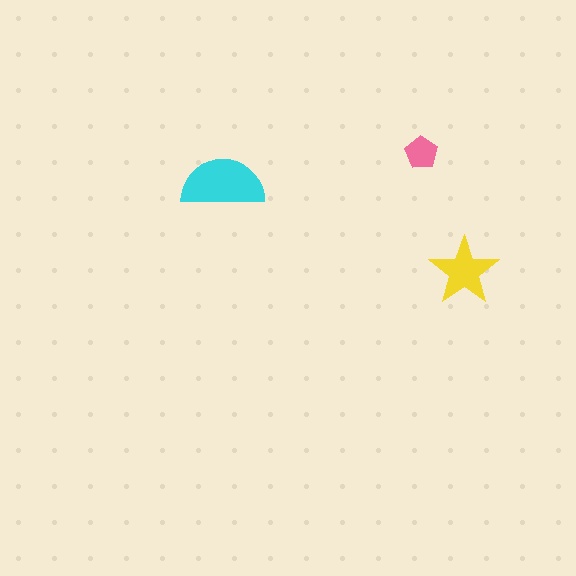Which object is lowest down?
The yellow star is bottommost.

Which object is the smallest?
The pink pentagon.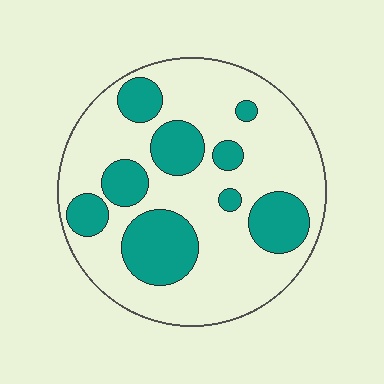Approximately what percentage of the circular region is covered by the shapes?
Approximately 30%.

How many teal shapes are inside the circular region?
9.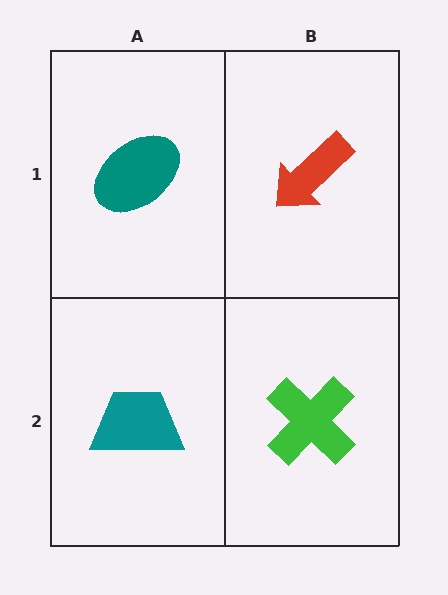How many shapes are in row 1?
2 shapes.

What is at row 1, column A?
A teal ellipse.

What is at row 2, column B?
A green cross.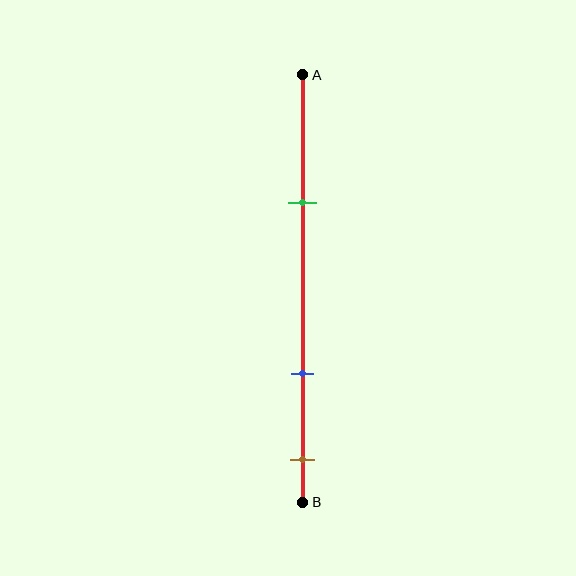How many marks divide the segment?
There are 3 marks dividing the segment.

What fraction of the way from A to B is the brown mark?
The brown mark is approximately 90% (0.9) of the way from A to B.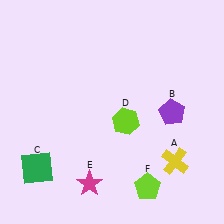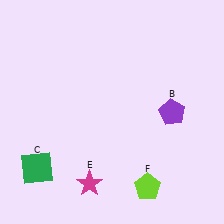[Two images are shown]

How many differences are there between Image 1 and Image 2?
There are 2 differences between the two images.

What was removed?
The yellow cross (A), the lime hexagon (D) were removed in Image 2.